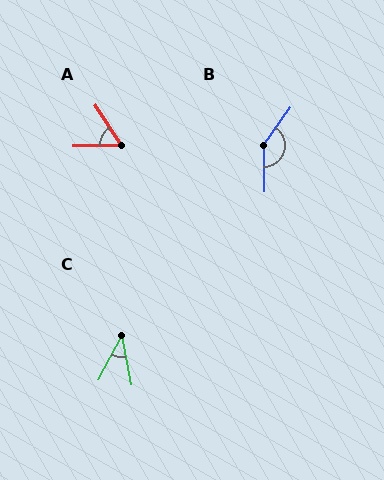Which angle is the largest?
B, at approximately 144 degrees.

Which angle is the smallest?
C, at approximately 39 degrees.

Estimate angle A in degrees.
Approximately 57 degrees.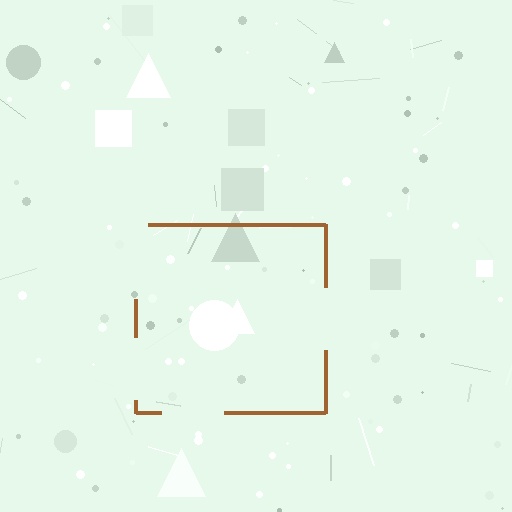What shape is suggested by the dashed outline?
The dashed outline suggests a square.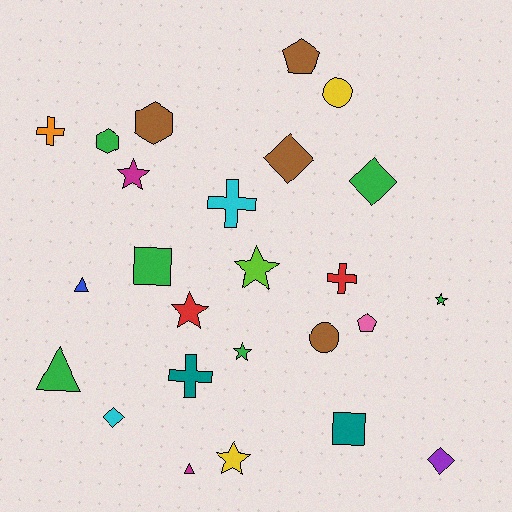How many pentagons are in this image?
There are 2 pentagons.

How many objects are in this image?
There are 25 objects.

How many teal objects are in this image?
There are 2 teal objects.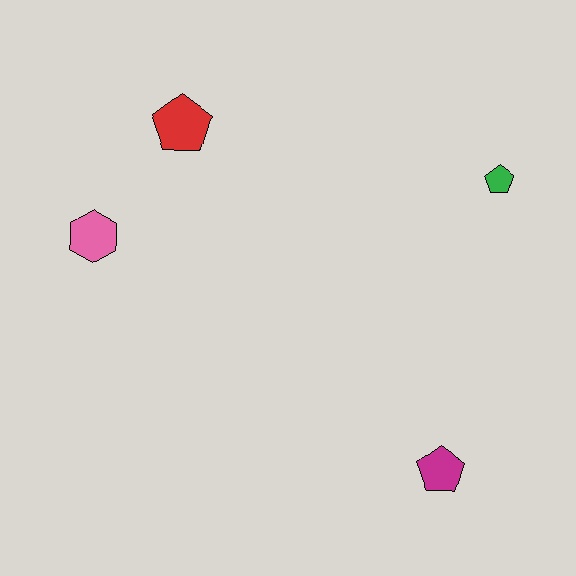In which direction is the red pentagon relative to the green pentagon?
The red pentagon is to the left of the green pentagon.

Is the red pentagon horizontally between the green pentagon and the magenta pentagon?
No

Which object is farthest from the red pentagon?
The magenta pentagon is farthest from the red pentagon.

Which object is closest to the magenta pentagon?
The green pentagon is closest to the magenta pentagon.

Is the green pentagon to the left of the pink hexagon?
No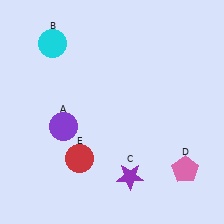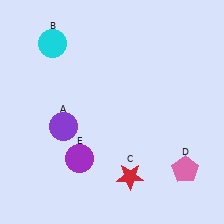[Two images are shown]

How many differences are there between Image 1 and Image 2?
There are 2 differences between the two images.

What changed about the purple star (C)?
In Image 1, C is purple. In Image 2, it changed to red.